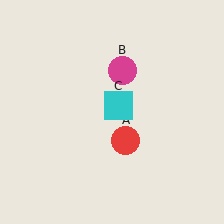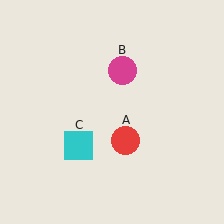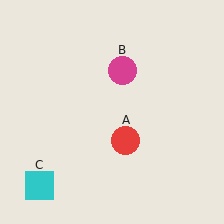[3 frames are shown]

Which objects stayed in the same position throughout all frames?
Red circle (object A) and magenta circle (object B) remained stationary.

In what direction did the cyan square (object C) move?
The cyan square (object C) moved down and to the left.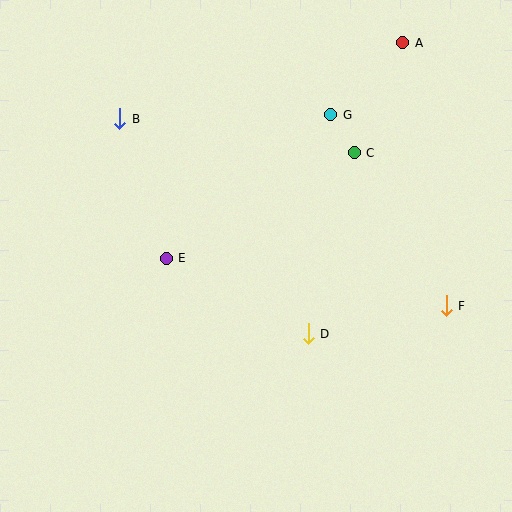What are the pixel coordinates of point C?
Point C is at (354, 153).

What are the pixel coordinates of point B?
Point B is at (120, 119).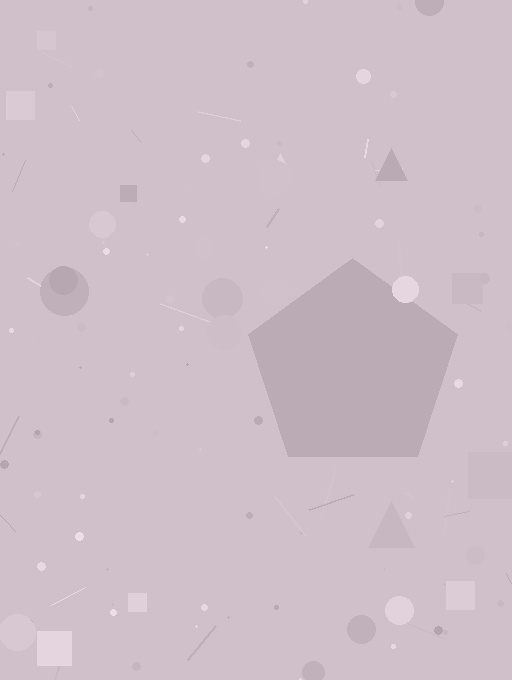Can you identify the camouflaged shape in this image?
The camouflaged shape is a pentagon.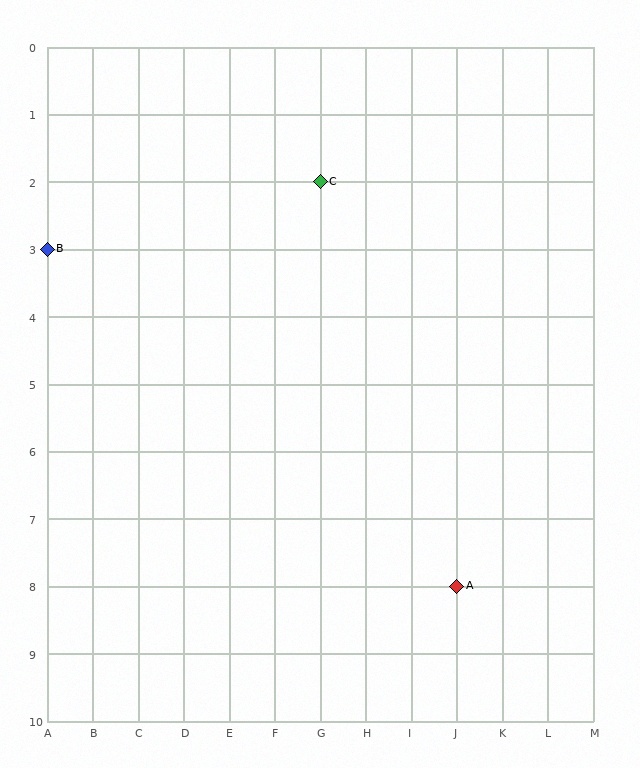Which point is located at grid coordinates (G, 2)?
Point C is at (G, 2).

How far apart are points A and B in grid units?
Points A and B are 9 columns and 5 rows apart (about 10.3 grid units diagonally).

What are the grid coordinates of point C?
Point C is at grid coordinates (G, 2).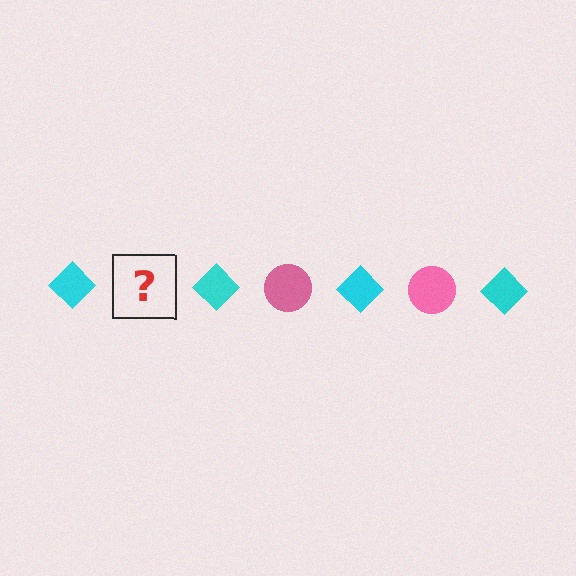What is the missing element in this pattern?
The missing element is a pink circle.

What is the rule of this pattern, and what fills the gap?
The rule is that the pattern alternates between cyan diamond and pink circle. The gap should be filled with a pink circle.